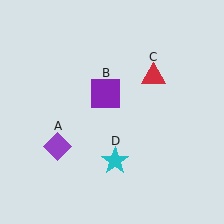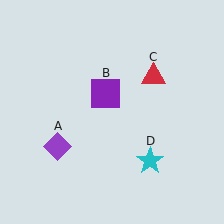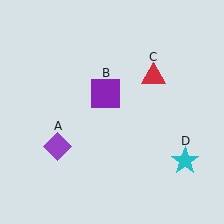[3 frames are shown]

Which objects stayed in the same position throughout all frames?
Purple diamond (object A) and purple square (object B) and red triangle (object C) remained stationary.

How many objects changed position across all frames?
1 object changed position: cyan star (object D).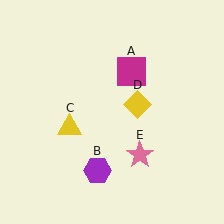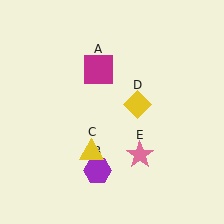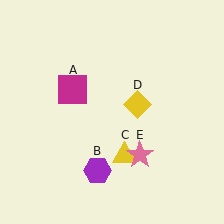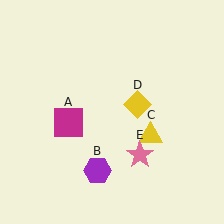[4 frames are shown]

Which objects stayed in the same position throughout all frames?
Purple hexagon (object B) and yellow diamond (object D) and pink star (object E) remained stationary.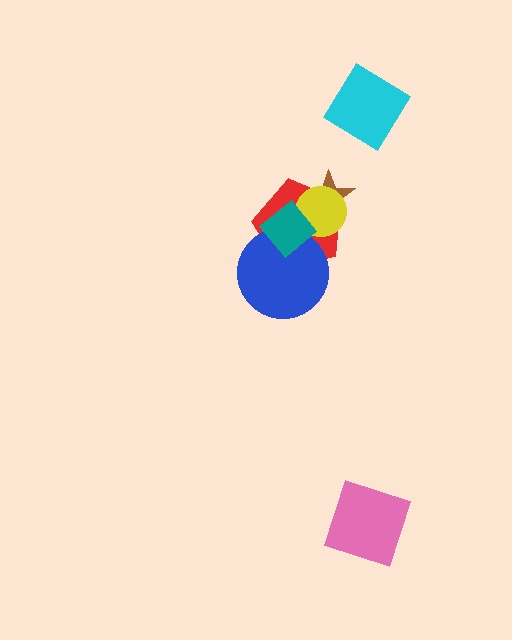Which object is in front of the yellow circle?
The teal diamond is in front of the yellow circle.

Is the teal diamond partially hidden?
No, no other shape covers it.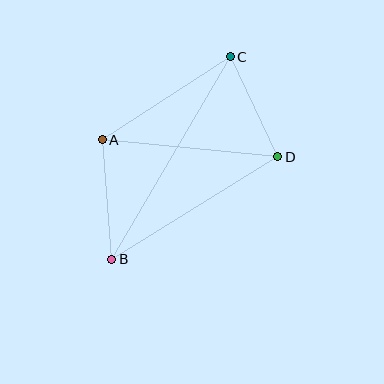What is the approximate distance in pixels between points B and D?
The distance between B and D is approximately 195 pixels.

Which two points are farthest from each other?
Points B and C are farthest from each other.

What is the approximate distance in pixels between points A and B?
The distance between A and B is approximately 120 pixels.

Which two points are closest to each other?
Points C and D are closest to each other.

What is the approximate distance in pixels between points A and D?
The distance between A and D is approximately 176 pixels.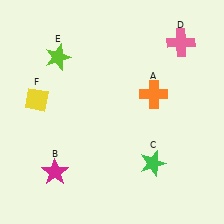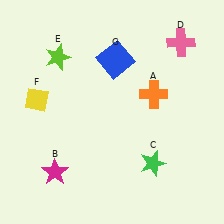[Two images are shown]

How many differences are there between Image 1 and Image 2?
There is 1 difference between the two images.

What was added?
A blue square (G) was added in Image 2.